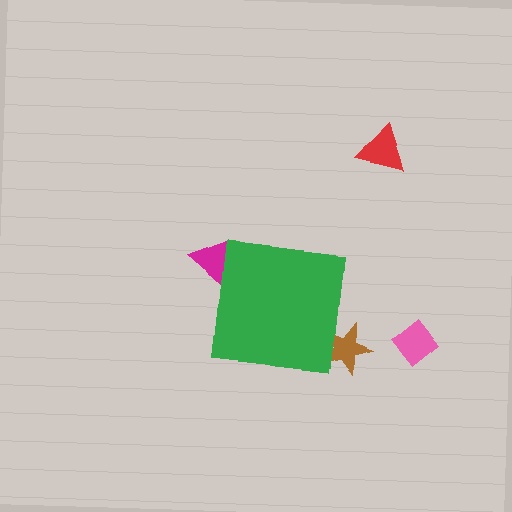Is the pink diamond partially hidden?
No, the pink diamond is fully visible.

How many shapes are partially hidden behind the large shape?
2 shapes are partially hidden.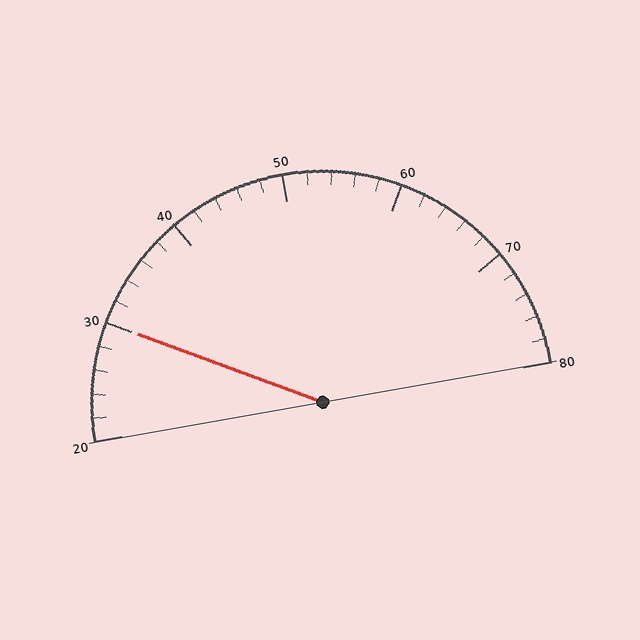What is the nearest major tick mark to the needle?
The nearest major tick mark is 30.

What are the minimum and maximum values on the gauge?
The gauge ranges from 20 to 80.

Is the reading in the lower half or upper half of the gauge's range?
The reading is in the lower half of the range (20 to 80).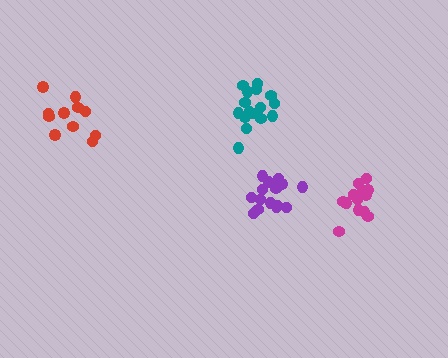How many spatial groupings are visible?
There are 4 spatial groupings.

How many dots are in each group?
Group 1: 16 dots, Group 2: 14 dots, Group 3: 11 dots, Group 4: 16 dots (57 total).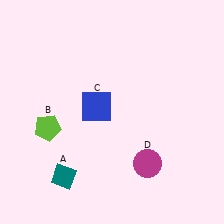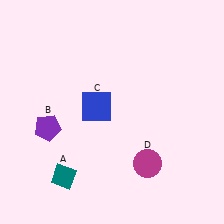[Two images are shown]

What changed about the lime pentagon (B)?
In Image 1, B is lime. In Image 2, it changed to purple.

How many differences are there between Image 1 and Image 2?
There is 1 difference between the two images.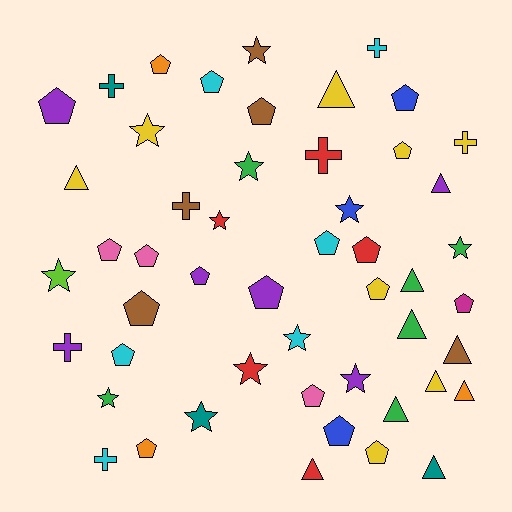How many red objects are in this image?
There are 5 red objects.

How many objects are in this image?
There are 50 objects.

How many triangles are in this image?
There are 11 triangles.